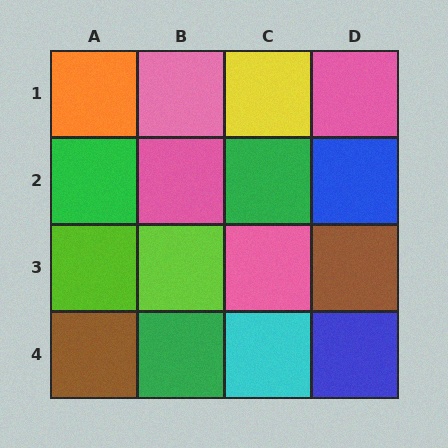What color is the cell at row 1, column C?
Yellow.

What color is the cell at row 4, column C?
Cyan.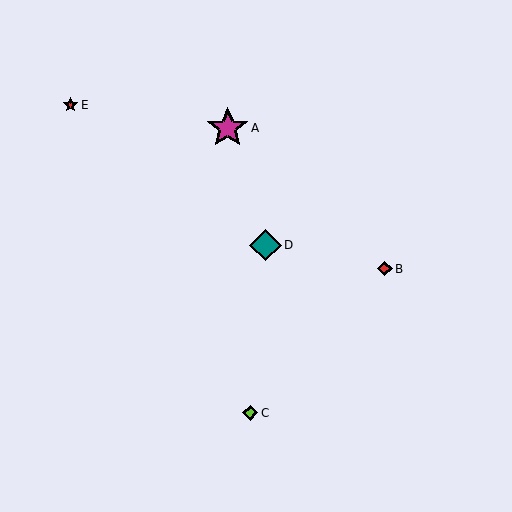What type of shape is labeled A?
Shape A is a magenta star.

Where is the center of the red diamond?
The center of the red diamond is at (385, 269).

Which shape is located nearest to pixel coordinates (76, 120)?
The red star (labeled E) at (70, 105) is nearest to that location.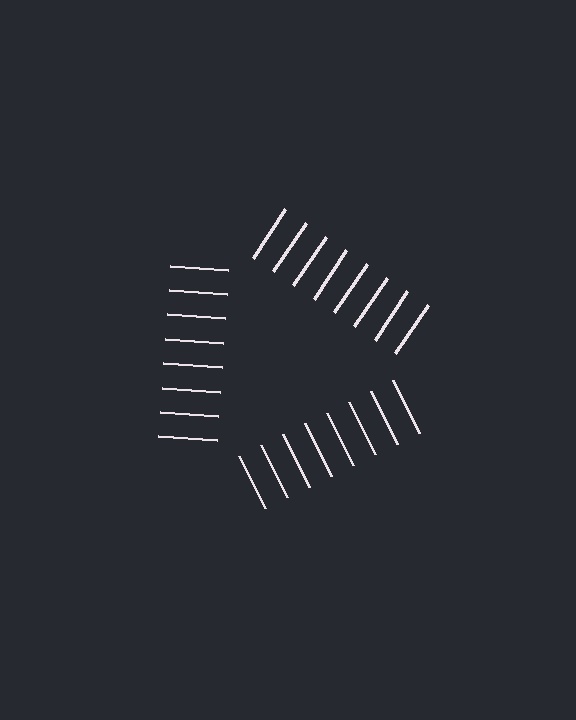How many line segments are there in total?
24 — 8 along each of the 3 edges.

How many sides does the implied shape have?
3 sides — the line-ends trace a triangle.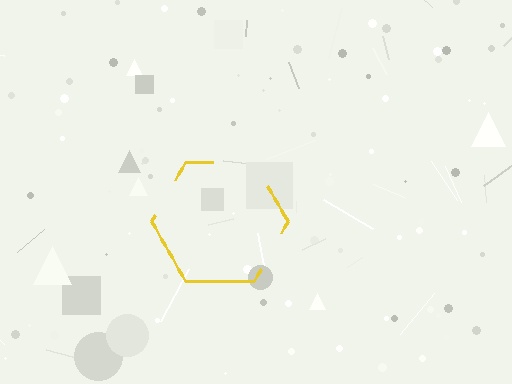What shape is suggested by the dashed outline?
The dashed outline suggests a hexagon.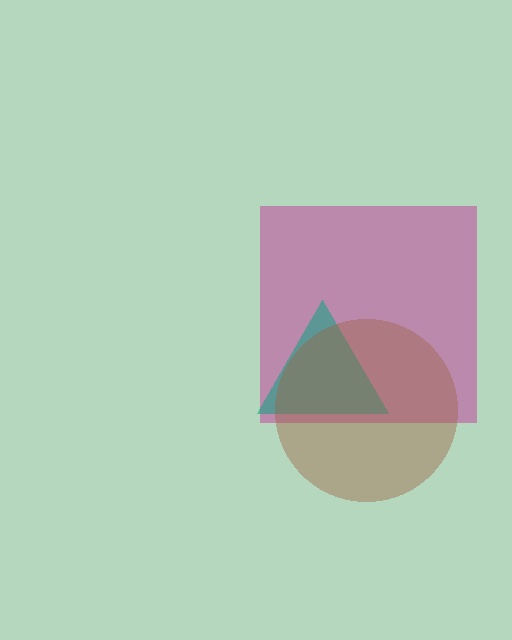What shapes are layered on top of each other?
The layered shapes are: a magenta square, a teal triangle, a brown circle.